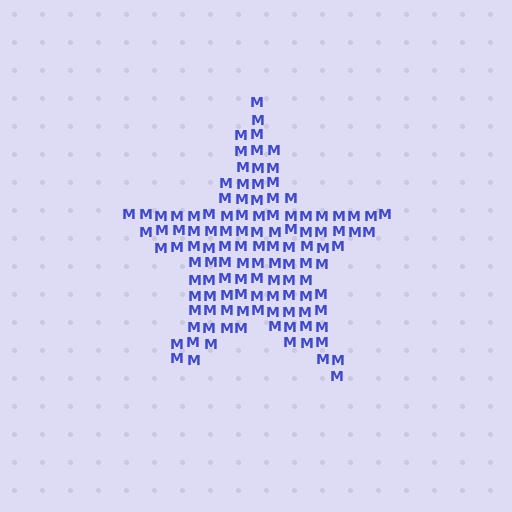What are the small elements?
The small elements are letter M's.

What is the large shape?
The large shape is a star.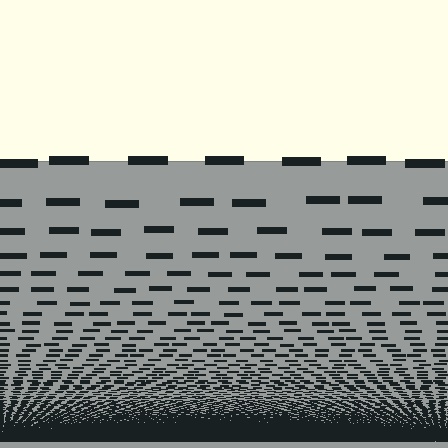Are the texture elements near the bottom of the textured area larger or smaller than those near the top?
Smaller. The gradient is inverted — elements near the bottom are smaller and denser.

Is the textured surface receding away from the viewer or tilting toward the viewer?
The surface appears to tilt toward the viewer. Texture elements get larger and sparser toward the top.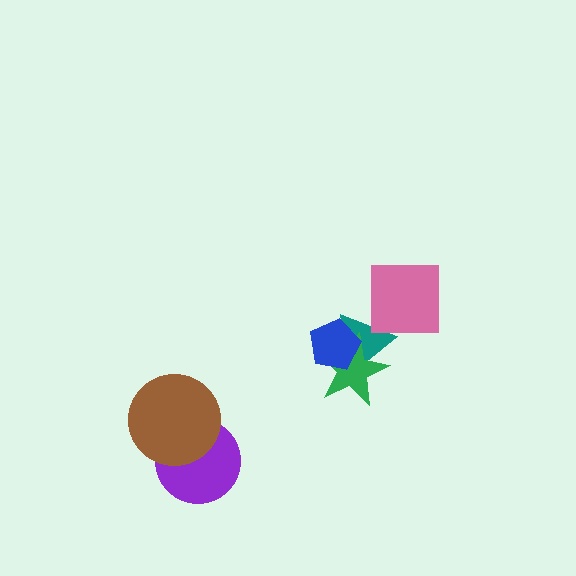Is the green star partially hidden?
Yes, it is partially covered by another shape.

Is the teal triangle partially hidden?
Yes, it is partially covered by another shape.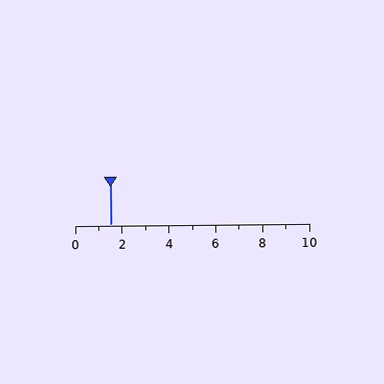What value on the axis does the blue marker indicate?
The marker indicates approximately 1.5.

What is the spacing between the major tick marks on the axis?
The major ticks are spaced 2 apart.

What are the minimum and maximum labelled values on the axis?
The axis runs from 0 to 10.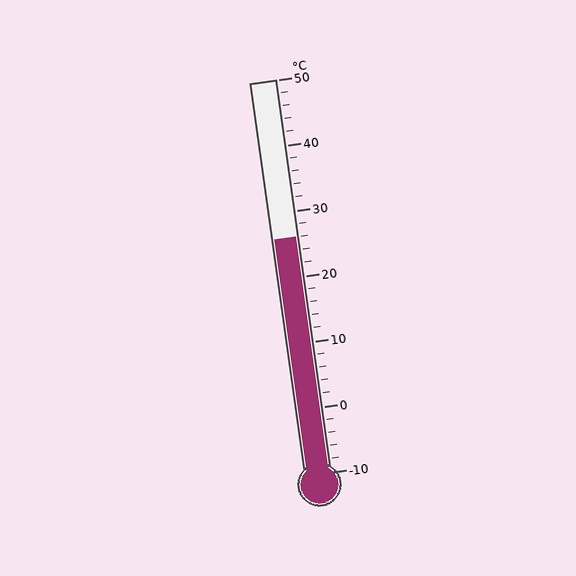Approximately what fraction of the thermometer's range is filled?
The thermometer is filled to approximately 60% of its range.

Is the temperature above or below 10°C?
The temperature is above 10°C.